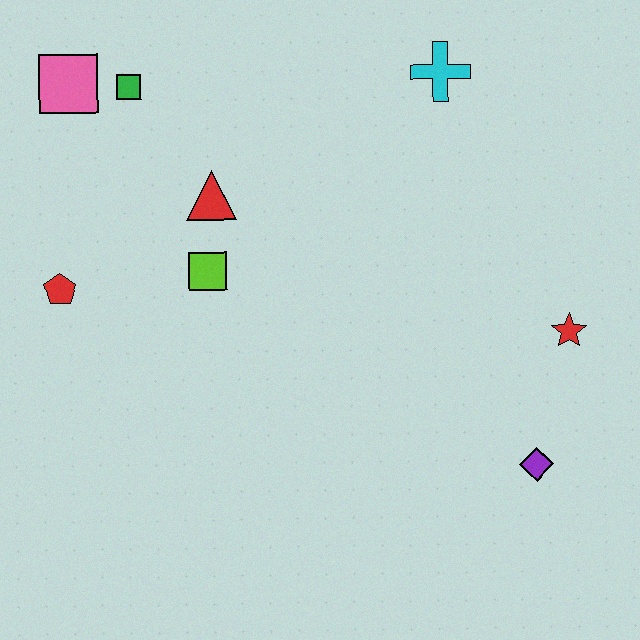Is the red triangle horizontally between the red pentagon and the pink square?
No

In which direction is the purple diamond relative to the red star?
The purple diamond is below the red star.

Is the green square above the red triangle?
Yes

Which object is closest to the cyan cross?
The red triangle is closest to the cyan cross.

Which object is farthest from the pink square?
The purple diamond is farthest from the pink square.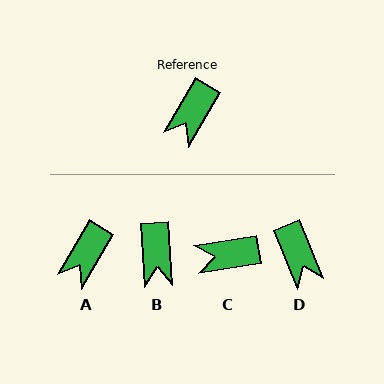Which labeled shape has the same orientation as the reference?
A.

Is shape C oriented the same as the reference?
No, it is off by about 51 degrees.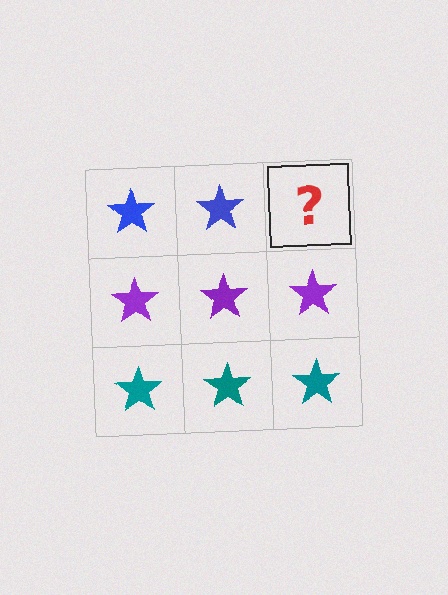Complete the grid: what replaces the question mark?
The question mark should be replaced with a blue star.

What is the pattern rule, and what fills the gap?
The rule is that each row has a consistent color. The gap should be filled with a blue star.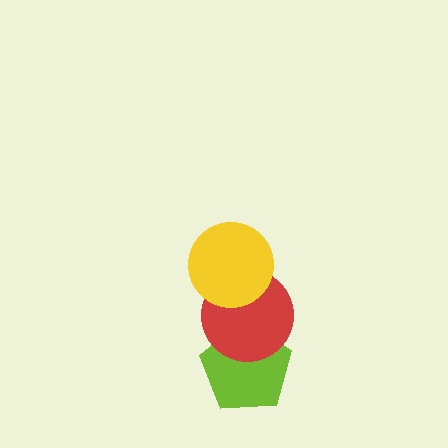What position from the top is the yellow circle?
The yellow circle is 1st from the top.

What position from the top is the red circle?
The red circle is 2nd from the top.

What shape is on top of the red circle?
The yellow circle is on top of the red circle.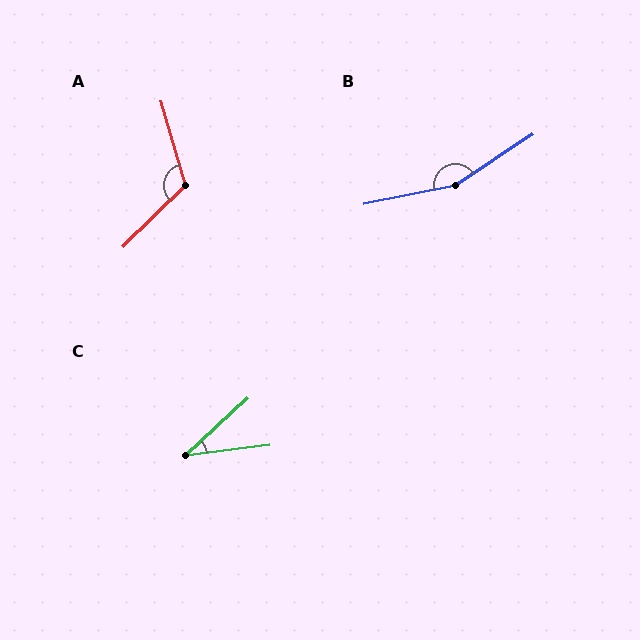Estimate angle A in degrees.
Approximately 119 degrees.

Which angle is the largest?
B, at approximately 158 degrees.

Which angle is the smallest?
C, at approximately 35 degrees.